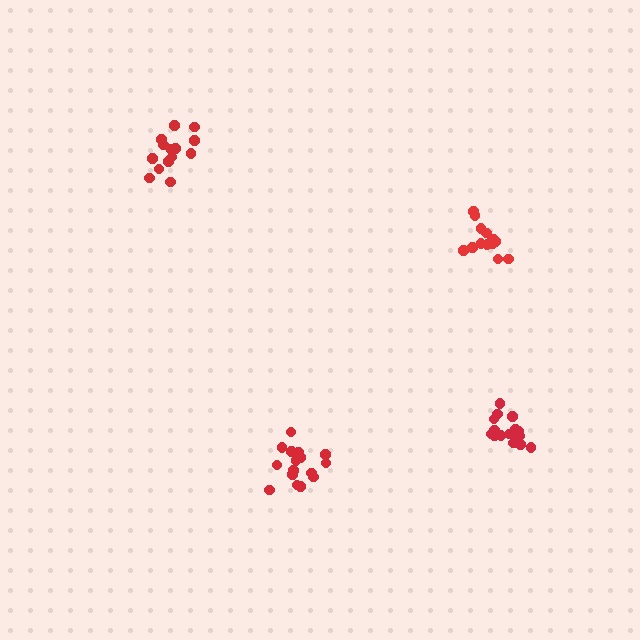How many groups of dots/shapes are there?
There are 4 groups.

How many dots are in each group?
Group 1: 14 dots, Group 2: 14 dots, Group 3: 16 dots, Group 4: 16 dots (60 total).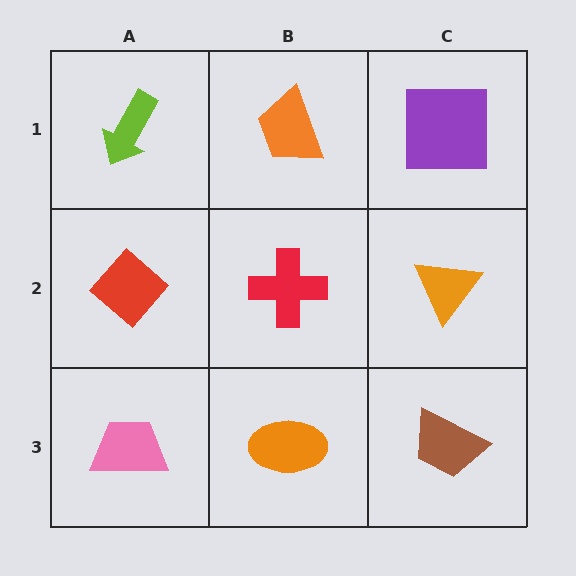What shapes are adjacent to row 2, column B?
An orange trapezoid (row 1, column B), an orange ellipse (row 3, column B), a red diamond (row 2, column A), an orange triangle (row 2, column C).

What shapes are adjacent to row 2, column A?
A lime arrow (row 1, column A), a pink trapezoid (row 3, column A), a red cross (row 2, column B).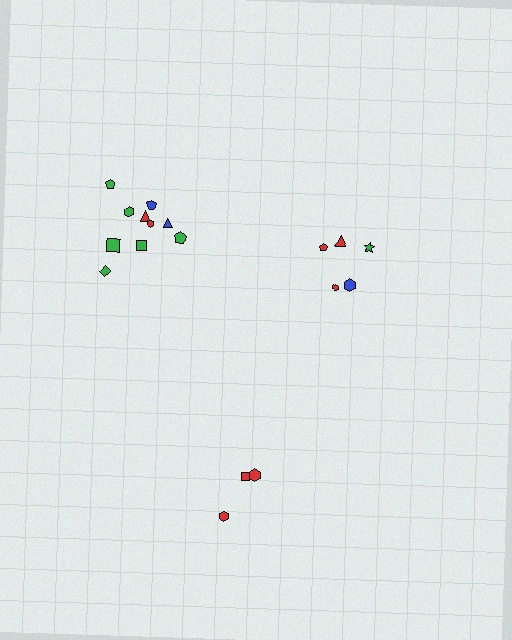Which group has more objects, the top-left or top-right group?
The top-left group.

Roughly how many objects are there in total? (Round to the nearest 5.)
Roughly 20 objects in total.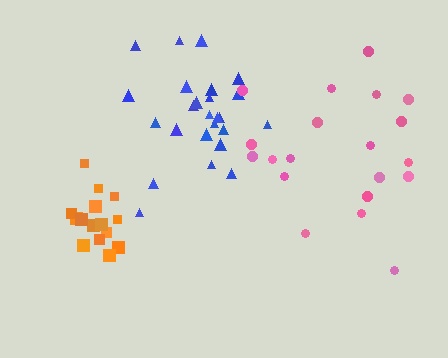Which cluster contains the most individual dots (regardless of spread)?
Blue (25).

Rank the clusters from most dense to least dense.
blue, orange, pink.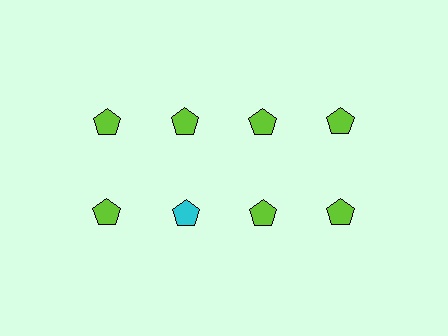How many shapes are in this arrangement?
There are 8 shapes arranged in a grid pattern.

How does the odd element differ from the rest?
It has a different color: cyan instead of lime.